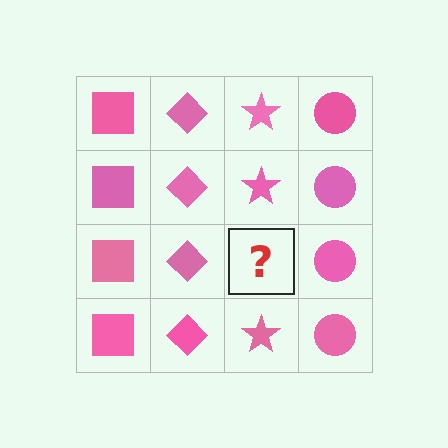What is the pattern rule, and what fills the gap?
The rule is that each column has a consistent shape. The gap should be filled with a pink star.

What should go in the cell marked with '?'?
The missing cell should contain a pink star.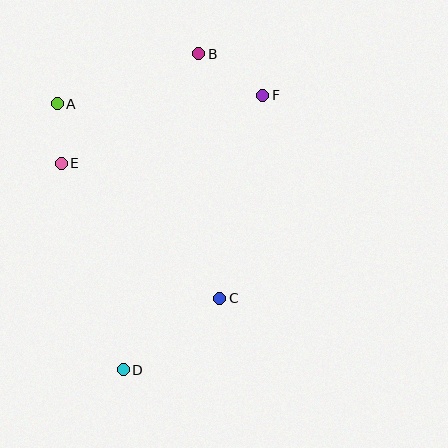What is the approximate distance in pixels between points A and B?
The distance between A and B is approximately 150 pixels.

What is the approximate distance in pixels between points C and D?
The distance between C and D is approximately 120 pixels.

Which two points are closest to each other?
Points A and E are closest to each other.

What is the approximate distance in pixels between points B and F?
The distance between B and F is approximately 76 pixels.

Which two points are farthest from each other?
Points B and D are farthest from each other.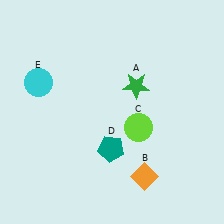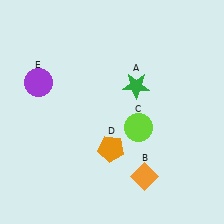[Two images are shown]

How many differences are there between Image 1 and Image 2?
There are 2 differences between the two images.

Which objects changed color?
D changed from teal to orange. E changed from cyan to purple.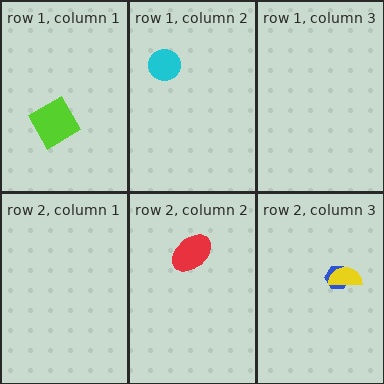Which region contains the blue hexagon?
The row 2, column 3 region.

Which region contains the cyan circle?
The row 1, column 2 region.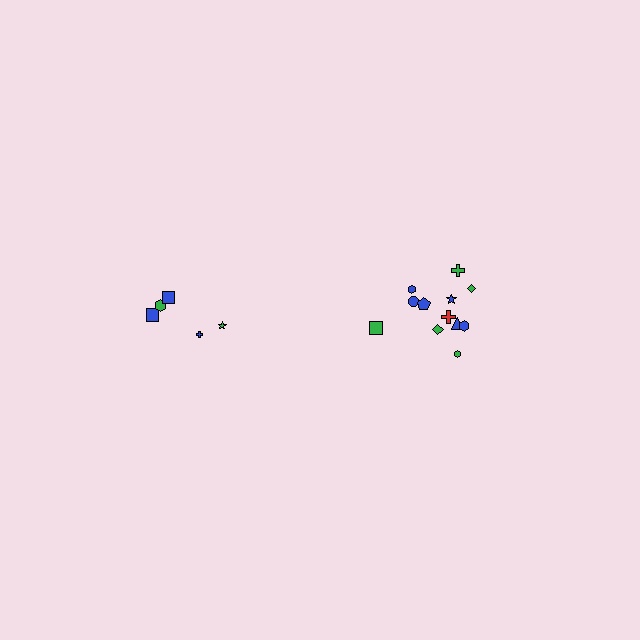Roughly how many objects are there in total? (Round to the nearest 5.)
Roughly 15 objects in total.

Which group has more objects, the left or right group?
The right group.